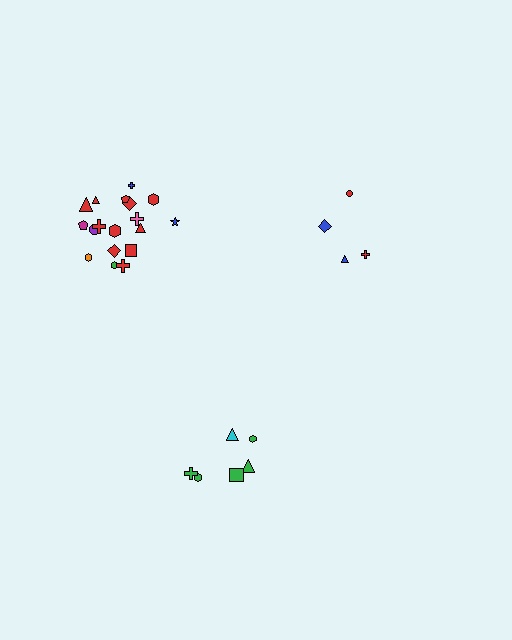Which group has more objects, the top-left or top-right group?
The top-left group.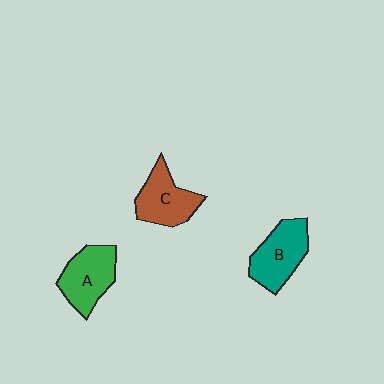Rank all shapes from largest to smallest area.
From largest to smallest: B (teal), A (green), C (brown).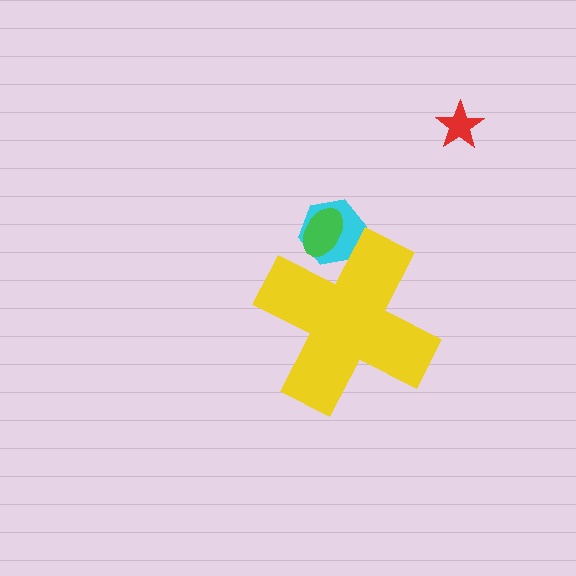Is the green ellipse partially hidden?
Yes, the green ellipse is partially hidden behind the yellow cross.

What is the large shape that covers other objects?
A yellow cross.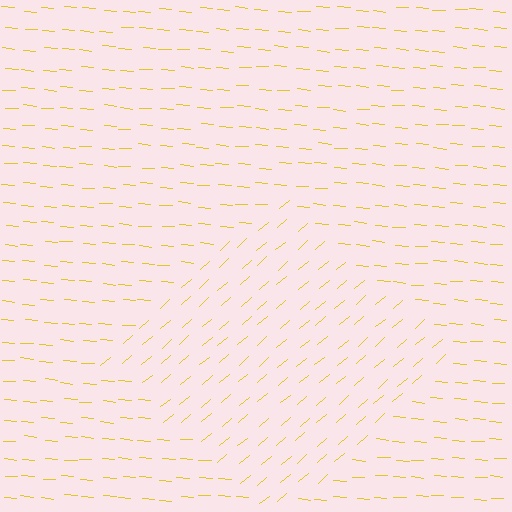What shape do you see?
I see a diamond.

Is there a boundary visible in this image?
Yes, there is a texture boundary formed by a change in line orientation.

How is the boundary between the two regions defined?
The boundary is defined purely by a change in line orientation (approximately 45 degrees difference). All lines are the same color and thickness.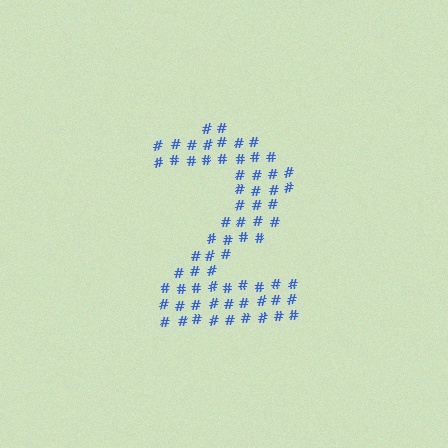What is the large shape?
The large shape is the digit 2.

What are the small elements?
The small elements are hash symbols.